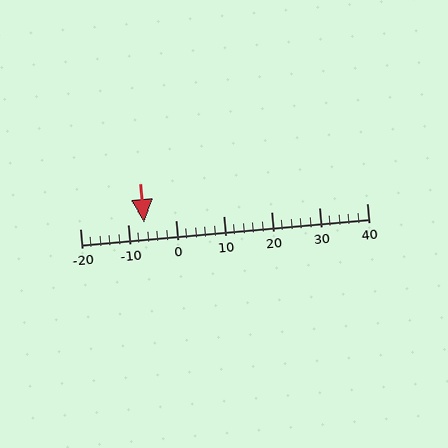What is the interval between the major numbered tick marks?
The major tick marks are spaced 10 units apart.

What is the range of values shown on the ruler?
The ruler shows values from -20 to 40.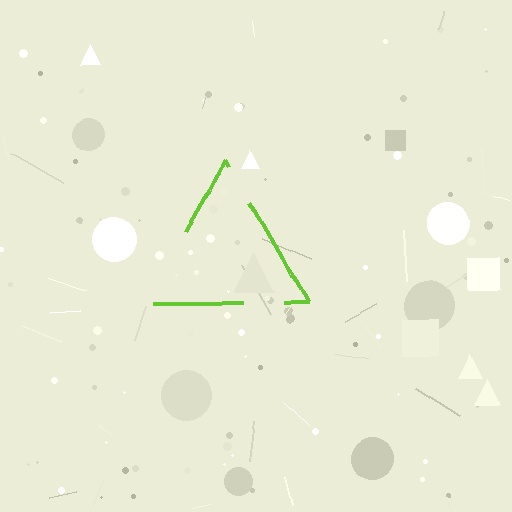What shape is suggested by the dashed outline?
The dashed outline suggests a triangle.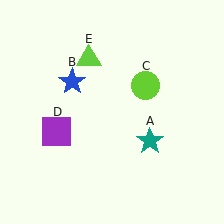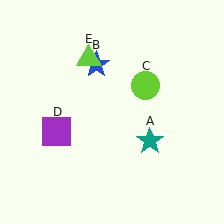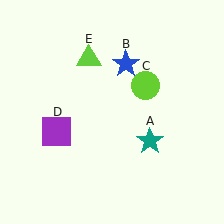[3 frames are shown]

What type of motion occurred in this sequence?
The blue star (object B) rotated clockwise around the center of the scene.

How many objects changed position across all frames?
1 object changed position: blue star (object B).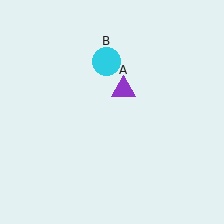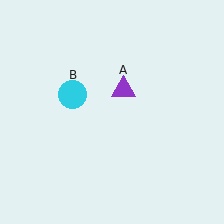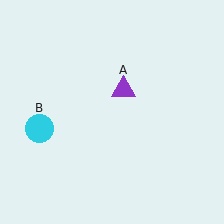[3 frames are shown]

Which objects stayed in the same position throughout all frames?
Purple triangle (object A) remained stationary.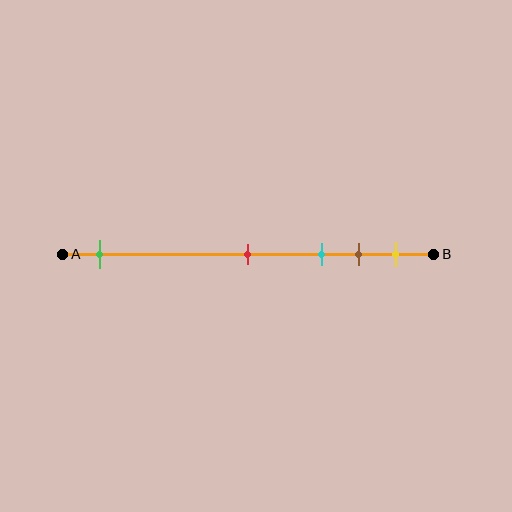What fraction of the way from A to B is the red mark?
The red mark is approximately 50% (0.5) of the way from A to B.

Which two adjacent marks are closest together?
The brown and yellow marks are the closest adjacent pair.